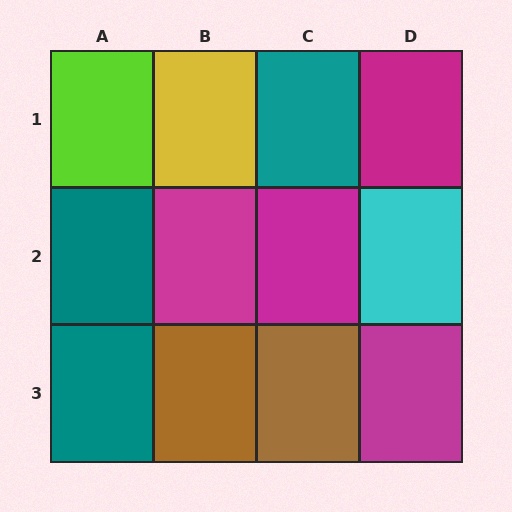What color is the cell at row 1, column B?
Yellow.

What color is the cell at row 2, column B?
Magenta.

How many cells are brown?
2 cells are brown.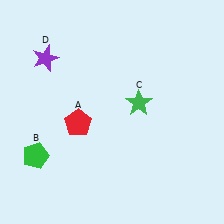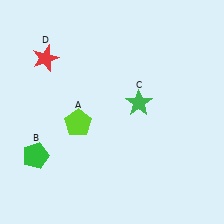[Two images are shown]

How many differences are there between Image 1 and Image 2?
There are 2 differences between the two images.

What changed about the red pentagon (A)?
In Image 1, A is red. In Image 2, it changed to lime.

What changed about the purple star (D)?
In Image 1, D is purple. In Image 2, it changed to red.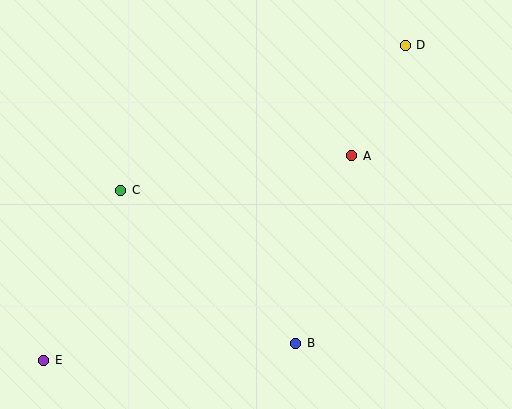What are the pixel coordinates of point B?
Point B is at (296, 343).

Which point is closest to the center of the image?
Point A at (352, 156) is closest to the center.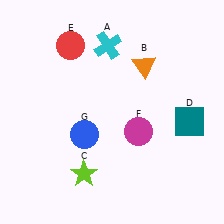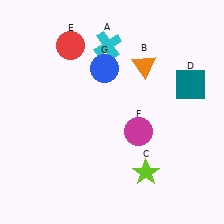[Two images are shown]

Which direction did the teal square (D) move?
The teal square (D) moved up.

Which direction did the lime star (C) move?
The lime star (C) moved right.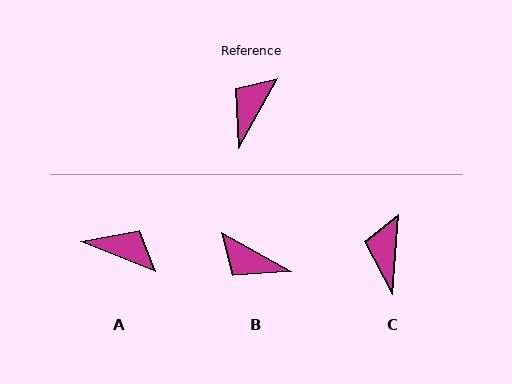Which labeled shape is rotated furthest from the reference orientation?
B, about 90 degrees away.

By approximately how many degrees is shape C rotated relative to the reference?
Approximately 25 degrees counter-clockwise.